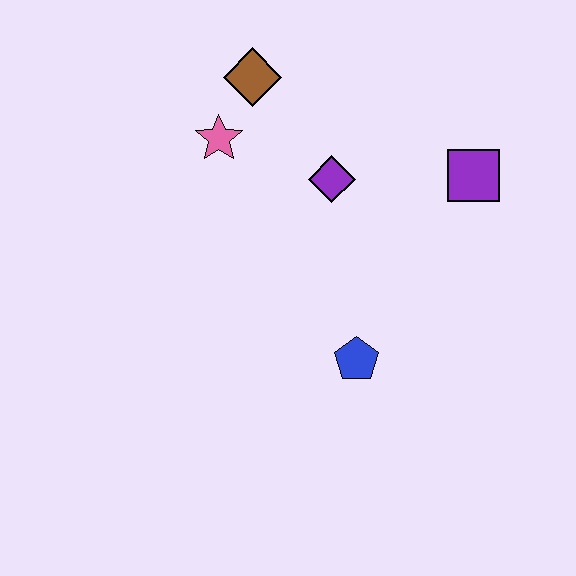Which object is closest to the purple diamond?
The pink star is closest to the purple diamond.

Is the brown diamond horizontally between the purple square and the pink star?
Yes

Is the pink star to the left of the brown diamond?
Yes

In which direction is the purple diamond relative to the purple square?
The purple diamond is to the left of the purple square.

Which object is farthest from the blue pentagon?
The brown diamond is farthest from the blue pentagon.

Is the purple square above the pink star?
No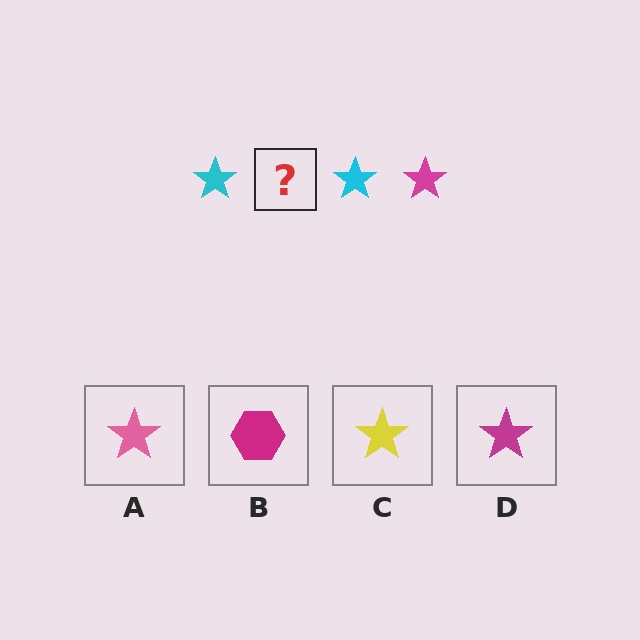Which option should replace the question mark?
Option D.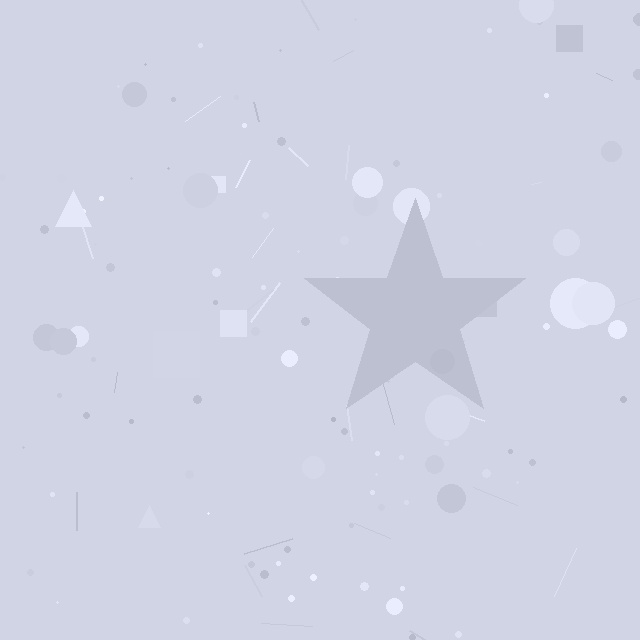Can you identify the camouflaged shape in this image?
The camouflaged shape is a star.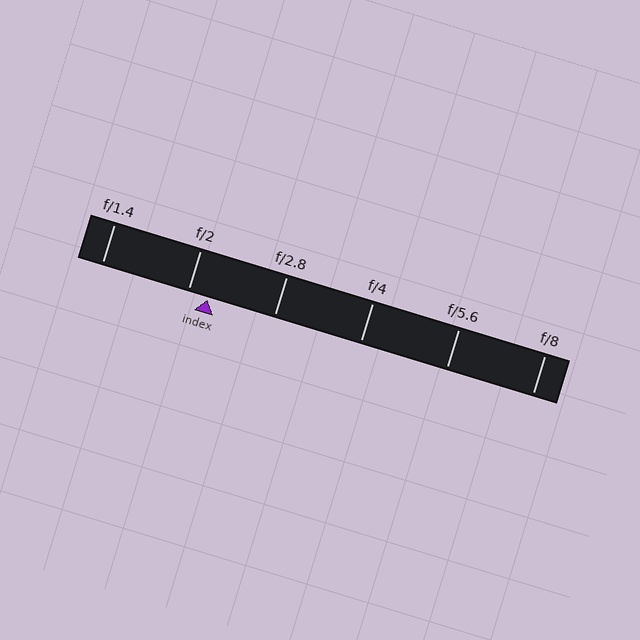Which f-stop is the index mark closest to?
The index mark is closest to f/2.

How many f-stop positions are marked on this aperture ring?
There are 6 f-stop positions marked.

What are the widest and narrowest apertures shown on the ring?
The widest aperture shown is f/1.4 and the narrowest is f/8.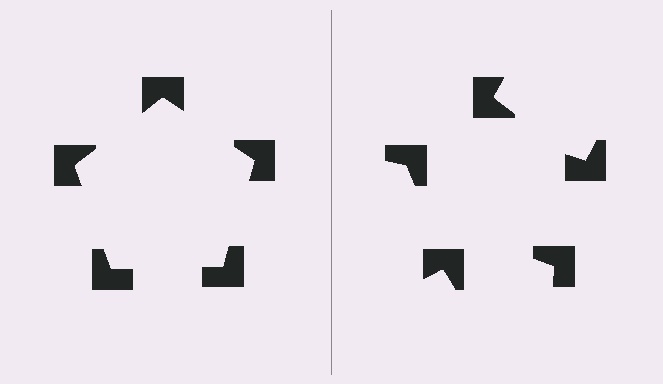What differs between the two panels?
The notched squares are positioned identically on both sides; only the wedge orientations differ. On the left they align to a pentagon; on the right they are misaligned.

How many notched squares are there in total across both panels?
10 — 5 on each side.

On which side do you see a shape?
An illusory pentagon appears on the left side. On the right side the wedge cuts are rotated, so no coherent shape forms.